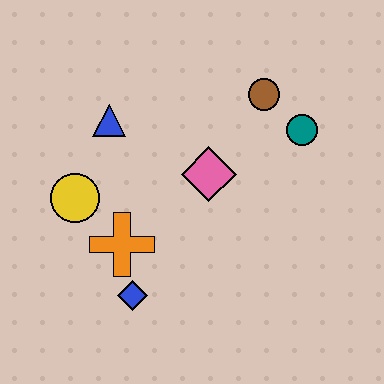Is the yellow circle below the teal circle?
Yes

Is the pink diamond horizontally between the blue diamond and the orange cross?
No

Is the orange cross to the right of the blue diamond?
No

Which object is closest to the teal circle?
The brown circle is closest to the teal circle.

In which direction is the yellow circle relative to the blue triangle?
The yellow circle is below the blue triangle.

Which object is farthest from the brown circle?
The blue diamond is farthest from the brown circle.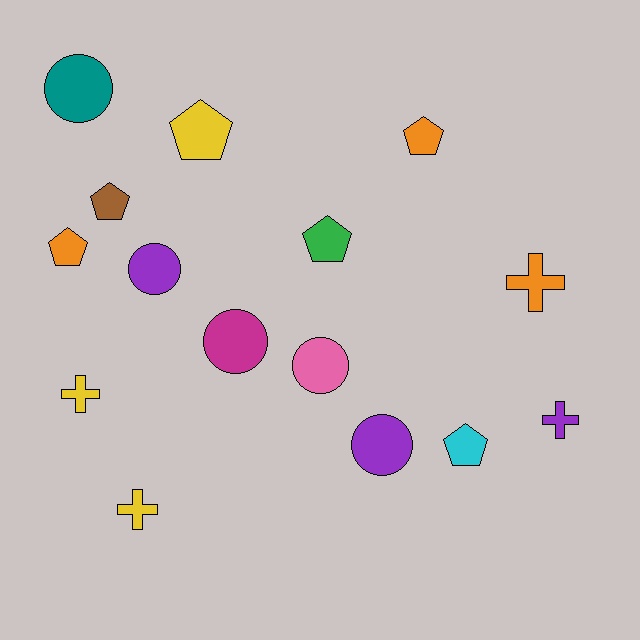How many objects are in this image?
There are 15 objects.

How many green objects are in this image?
There is 1 green object.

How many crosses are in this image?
There are 4 crosses.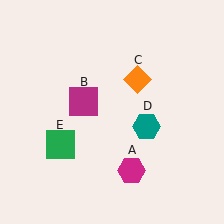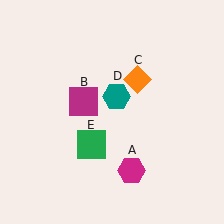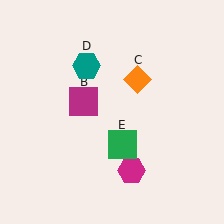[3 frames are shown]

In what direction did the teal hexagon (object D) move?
The teal hexagon (object D) moved up and to the left.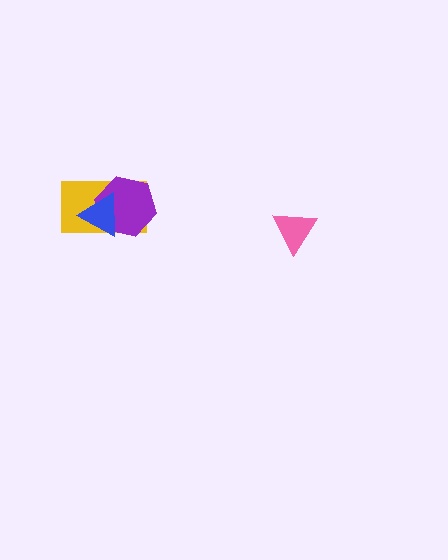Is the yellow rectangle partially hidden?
Yes, it is partially covered by another shape.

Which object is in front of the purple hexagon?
The blue triangle is in front of the purple hexagon.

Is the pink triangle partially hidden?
No, no other shape covers it.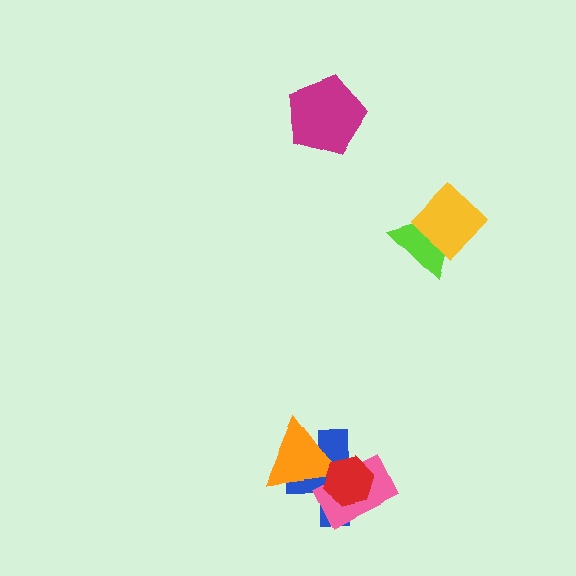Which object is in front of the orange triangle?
The red hexagon is in front of the orange triangle.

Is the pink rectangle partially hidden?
Yes, it is partially covered by another shape.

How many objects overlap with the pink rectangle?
3 objects overlap with the pink rectangle.